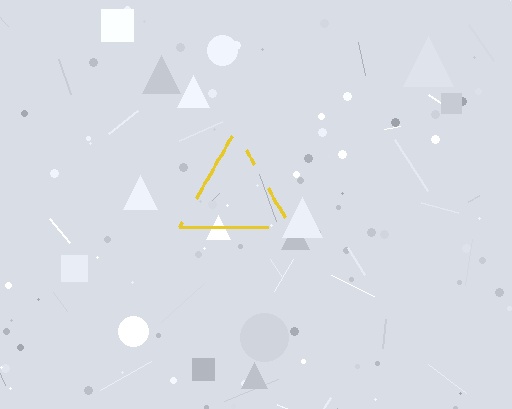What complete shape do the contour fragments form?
The contour fragments form a triangle.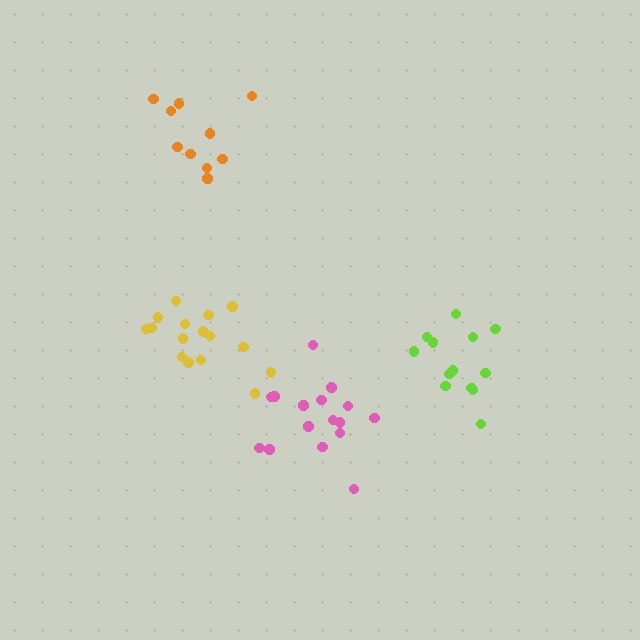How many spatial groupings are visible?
There are 4 spatial groupings.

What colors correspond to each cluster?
The clusters are colored: orange, yellow, pink, lime.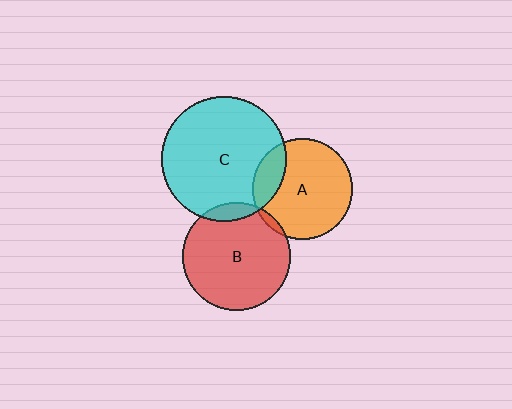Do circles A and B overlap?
Yes.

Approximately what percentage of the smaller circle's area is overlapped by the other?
Approximately 5%.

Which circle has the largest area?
Circle C (cyan).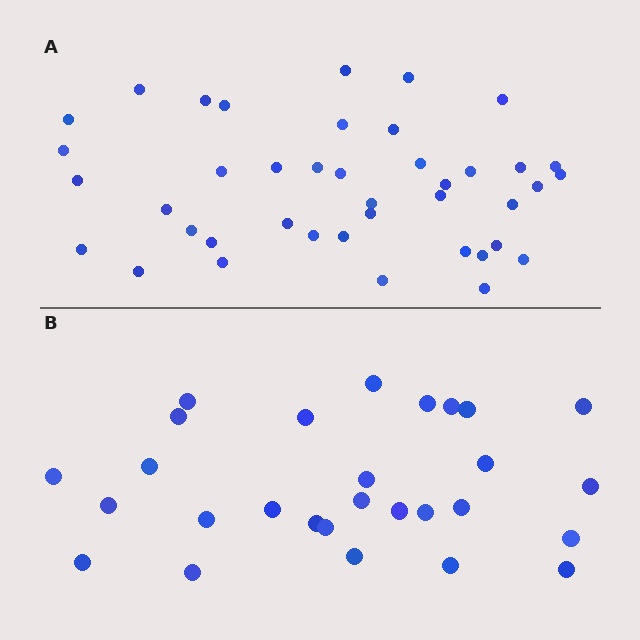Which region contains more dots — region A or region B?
Region A (the top region) has more dots.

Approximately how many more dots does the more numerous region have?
Region A has approximately 15 more dots than region B.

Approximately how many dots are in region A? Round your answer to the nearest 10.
About 40 dots. (The exact count is 41, which rounds to 40.)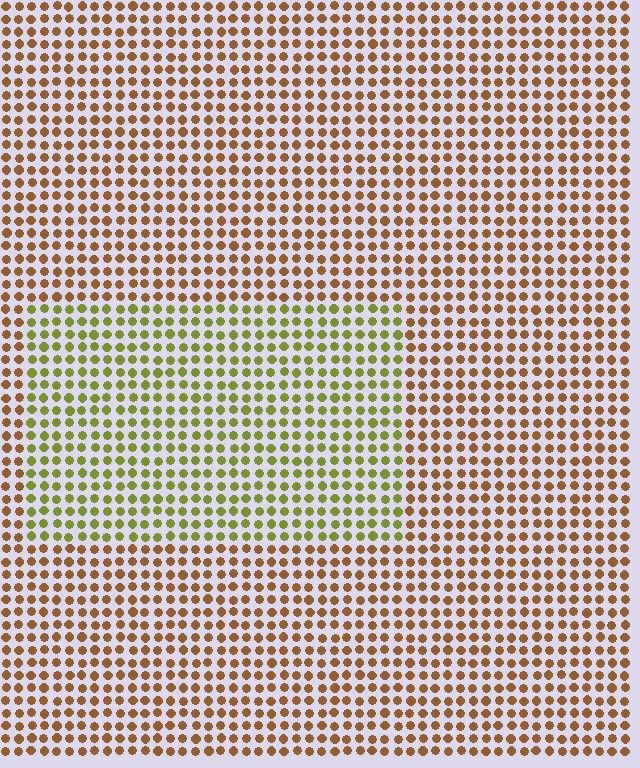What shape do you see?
I see a rectangle.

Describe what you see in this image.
The image is filled with small brown elements in a uniform arrangement. A rectangle-shaped region is visible where the elements are tinted to a slightly different hue, forming a subtle color boundary.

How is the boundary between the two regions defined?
The boundary is defined purely by a slight shift in hue (about 48 degrees). Spacing, size, and orientation are identical on both sides.